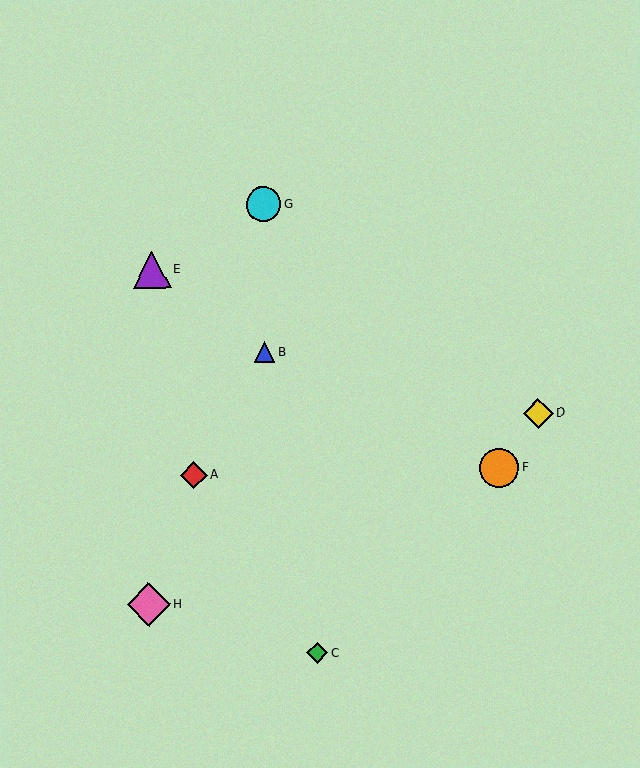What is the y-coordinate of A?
Object A is at y≈475.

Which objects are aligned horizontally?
Objects A, F are aligned horizontally.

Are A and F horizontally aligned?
Yes, both are at y≈475.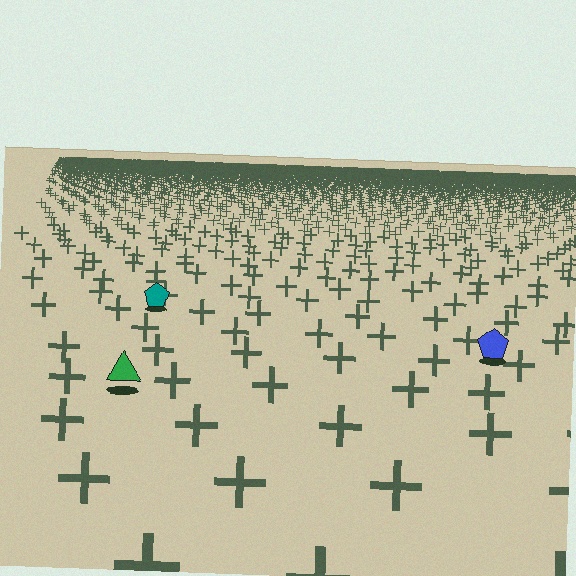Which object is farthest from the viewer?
The teal pentagon is farthest from the viewer. It appears smaller and the ground texture around it is denser.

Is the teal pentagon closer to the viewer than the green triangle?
No. The green triangle is closer — you can tell from the texture gradient: the ground texture is coarser near it.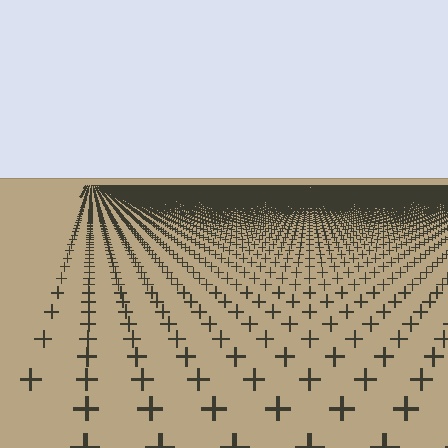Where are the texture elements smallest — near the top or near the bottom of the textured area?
Near the top.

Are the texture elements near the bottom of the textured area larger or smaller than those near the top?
Larger. Near the bottom, elements are closer to the viewer and appear at a bigger on-screen size.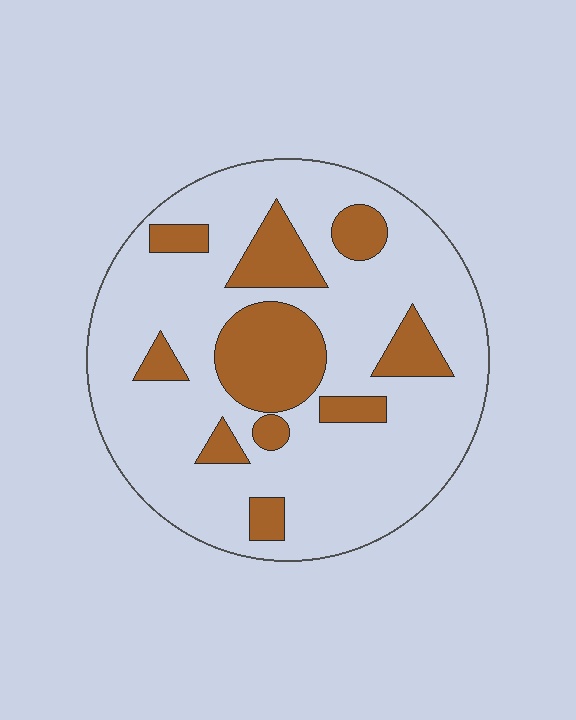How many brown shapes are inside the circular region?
10.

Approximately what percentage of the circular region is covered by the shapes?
Approximately 25%.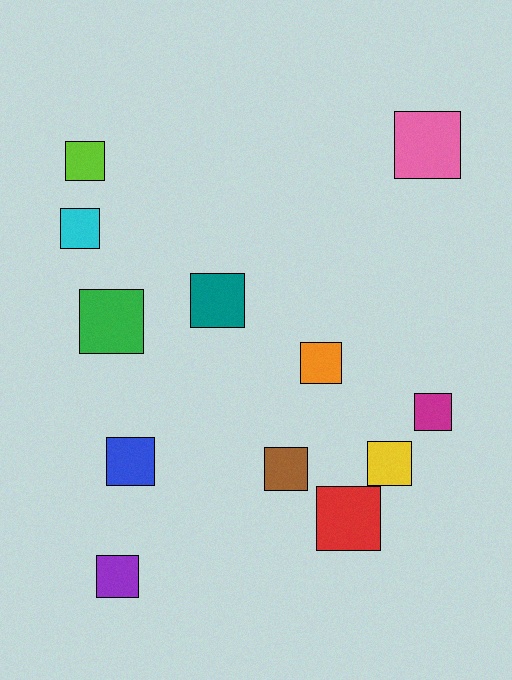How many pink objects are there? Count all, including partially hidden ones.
There is 1 pink object.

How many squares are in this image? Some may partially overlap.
There are 12 squares.